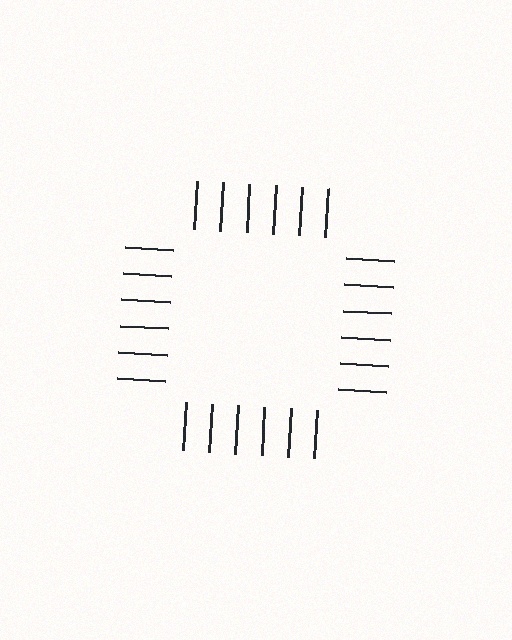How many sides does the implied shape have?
4 sides — the line-ends trace a square.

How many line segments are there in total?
24 — 6 along each of the 4 edges.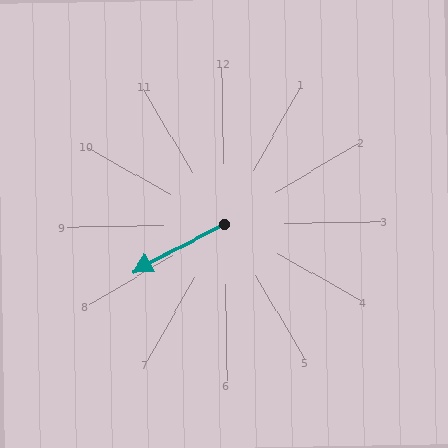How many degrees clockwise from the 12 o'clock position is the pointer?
Approximately 243 degrees.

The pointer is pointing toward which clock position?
Roughly 8 o'clock.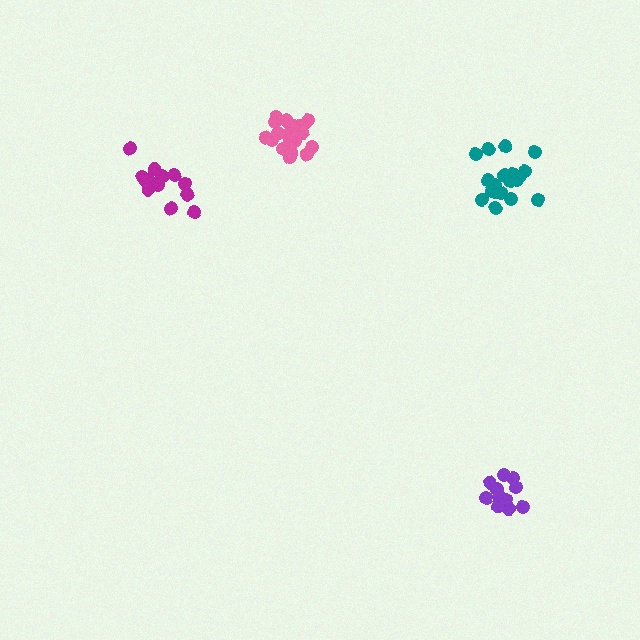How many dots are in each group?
Group 1: 20 dots, Group 2: 20 dots, Group 3: 14 dots, Group 4: 14 dots (68 total).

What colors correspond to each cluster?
The clusters are colored: teal, pink, purple, magenta.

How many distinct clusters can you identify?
There are 4 distinct clusters.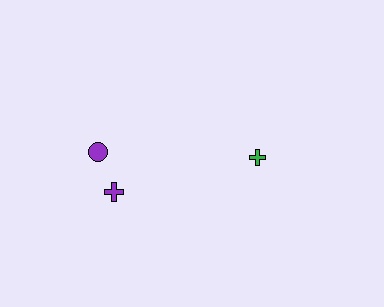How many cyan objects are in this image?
There are no cyan objects.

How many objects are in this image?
There are 3 objects.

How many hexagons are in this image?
There are no hexagons.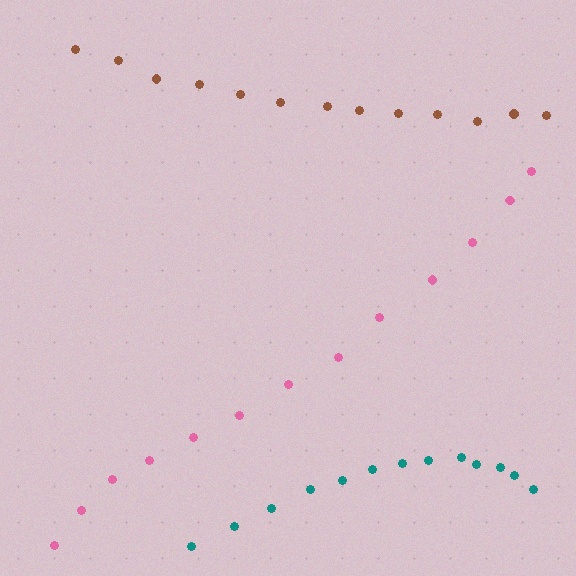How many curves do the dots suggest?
There are 3 distinct paths.